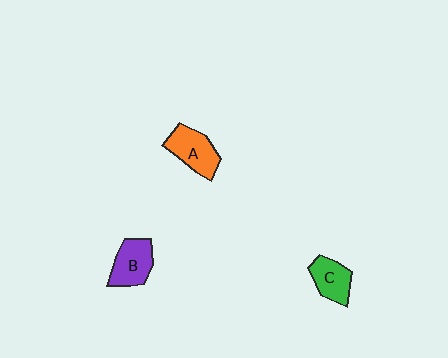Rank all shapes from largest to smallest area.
From largest to smallest: A (orange), B (purple), C (green).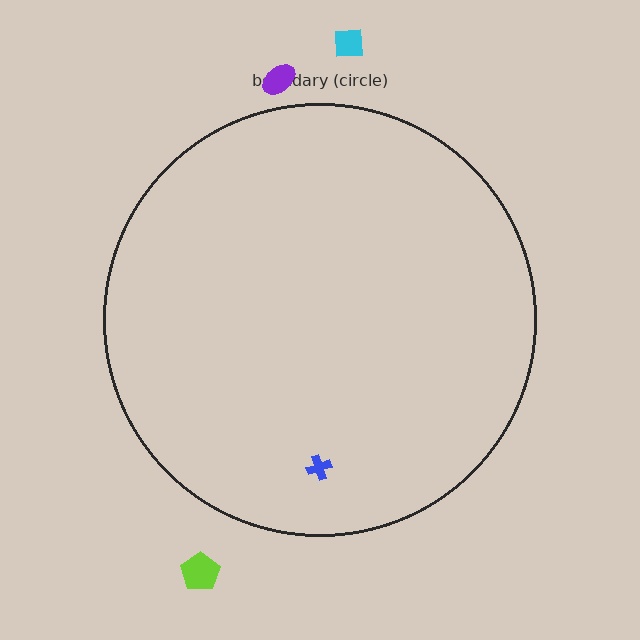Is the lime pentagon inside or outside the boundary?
Outside.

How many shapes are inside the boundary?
1 inside, 3 outside.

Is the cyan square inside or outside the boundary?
Outside.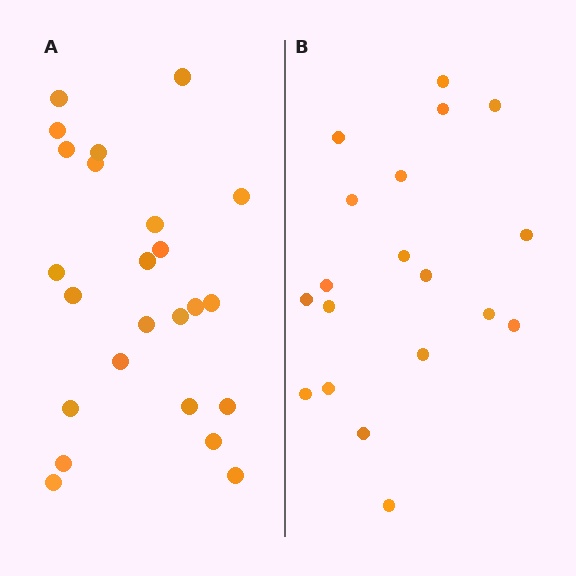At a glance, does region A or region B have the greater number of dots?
Region A (the left region) has more dots.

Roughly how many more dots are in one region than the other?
Region A has about 5 more dots than region B.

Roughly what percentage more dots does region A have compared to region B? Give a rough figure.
About 25% more.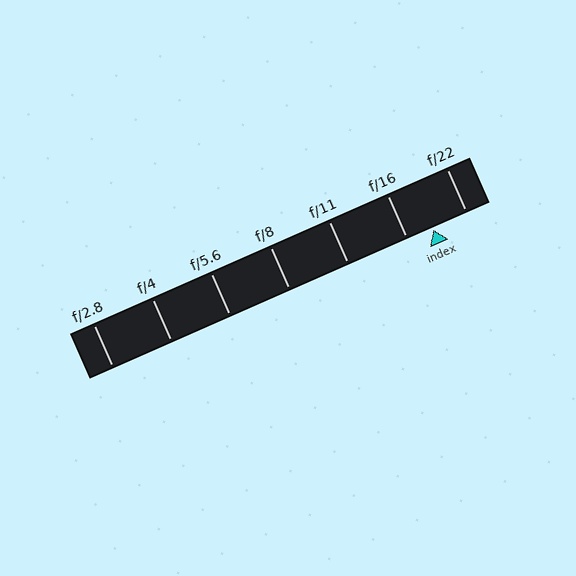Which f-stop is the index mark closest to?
The index mark is closest to f/16.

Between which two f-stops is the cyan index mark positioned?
The index mark is between f/16 and f/22.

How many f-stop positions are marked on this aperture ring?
There are 7 f-stop positions marked.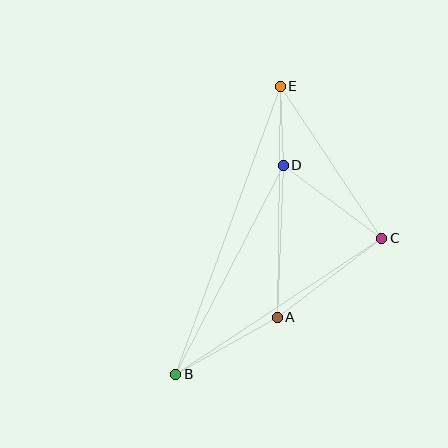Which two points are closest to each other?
Points D and E are closest to each other.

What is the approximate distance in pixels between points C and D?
The distance between C and D is approximately 123 pixels.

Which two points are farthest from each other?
Points B and E are farthest from each other.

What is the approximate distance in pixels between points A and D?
The distance between A and D is approximately 152 pixels.